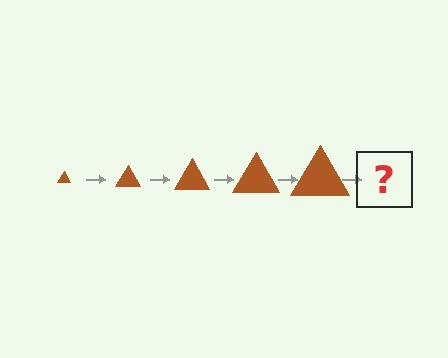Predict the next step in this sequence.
The next step is a brown triangle, larger than the previous one.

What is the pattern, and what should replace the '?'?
The pattern is that the triangle gets progressively larger each step. The '?' should be a brown triangle, larger than the previous one.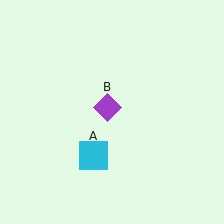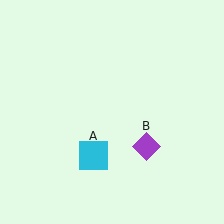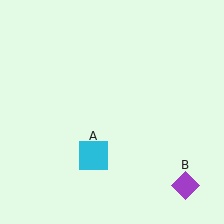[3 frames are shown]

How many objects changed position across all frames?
1 object changed position: purple diamond (object B).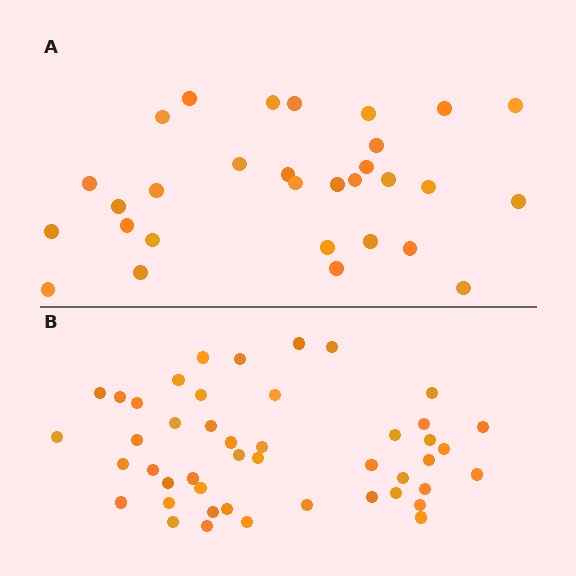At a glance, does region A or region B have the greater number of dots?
Region B (the bottom region) has more dots.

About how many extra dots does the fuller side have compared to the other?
Region B has approximately 15 more dots than region A.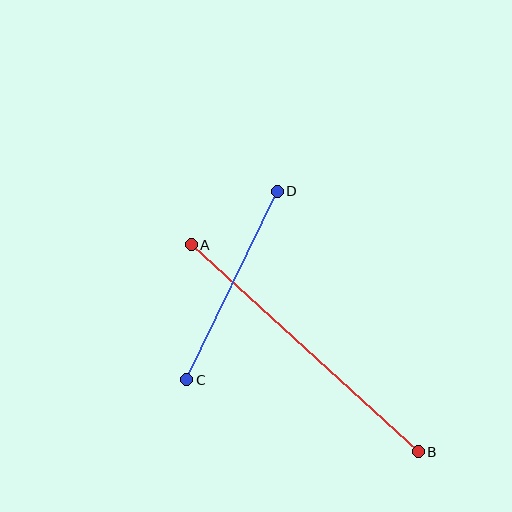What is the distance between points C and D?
The distance is approximately 209 pixels.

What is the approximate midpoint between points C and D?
The midpoint is at approximately (232, 285) pixels.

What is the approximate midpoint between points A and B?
The midpoint is at approximately (305, 348) pixels.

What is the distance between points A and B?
The distance is approximately 307 pixels.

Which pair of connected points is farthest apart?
Points A and B are farthest apart.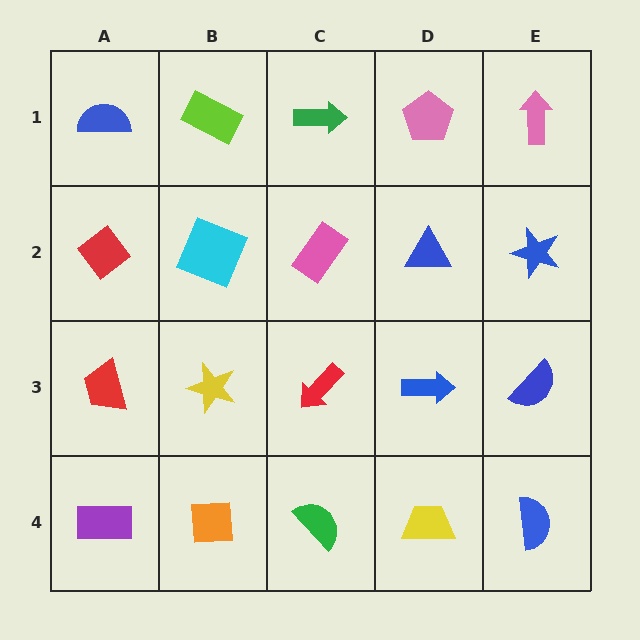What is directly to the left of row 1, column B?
A blue semicircle.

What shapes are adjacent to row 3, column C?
A pink rectangle (row 2, column C), a green semicircle (row 4, column C), a yellow star (row 3, column B), a blue arrow (row 3, column D).